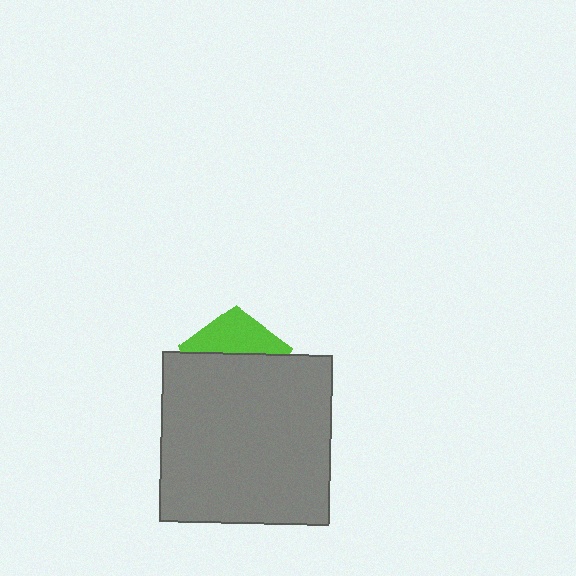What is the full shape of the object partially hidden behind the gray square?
The partially hidden object is a lime pentagon.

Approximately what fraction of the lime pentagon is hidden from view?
Roughly 65% of the lime pentagon is hidden behind the gray square.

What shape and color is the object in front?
The object in front is a gray square.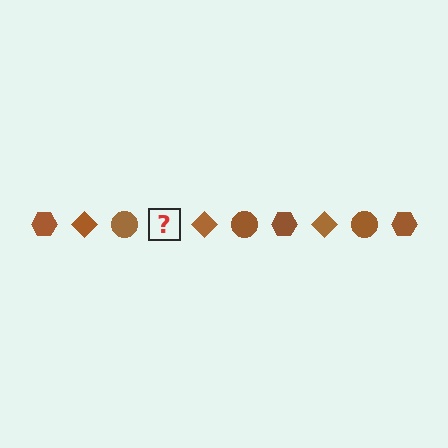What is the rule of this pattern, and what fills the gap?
The rule is that the pattern cycles through hexagon, diamond, circle shapes in brown. The gap should be filled with a brown hexagon.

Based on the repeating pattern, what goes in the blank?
The blank should be a brown hexagon.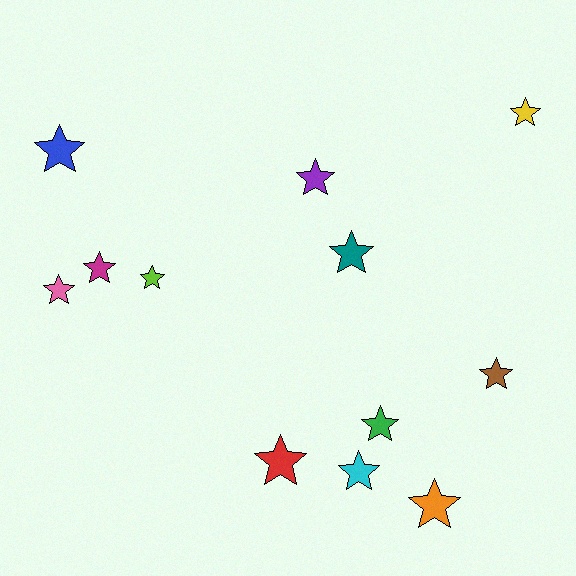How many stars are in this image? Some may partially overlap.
There are 12 stars.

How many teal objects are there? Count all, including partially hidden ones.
There is 1 teal object.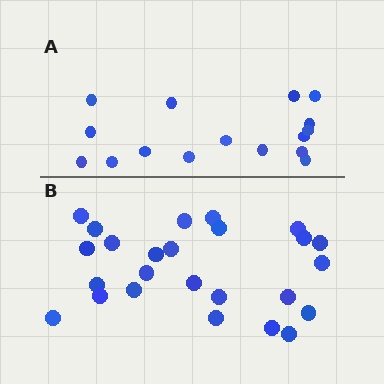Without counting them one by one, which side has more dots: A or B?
Region B (the bottom region) has more dots.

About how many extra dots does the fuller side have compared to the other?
Region B has roughly 8 or so more dots than region A.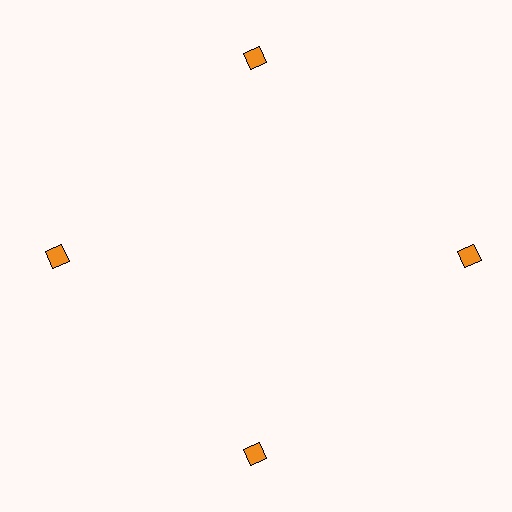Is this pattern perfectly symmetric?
No. The 4 orange diamonds are arranged in a ring, but one element near the 3 o'clock position is pushed outward from the center, breaking the 4-fold rotational symmetry.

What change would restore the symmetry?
The symmetry would be restored by moving it inward, back onto the ring so that all 4 diamonds sit at equal angles and equal distance from the center.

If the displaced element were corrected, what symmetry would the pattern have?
It would have 4-fold rotational symmetry — the pattern would map onto itself every 90 degrees.